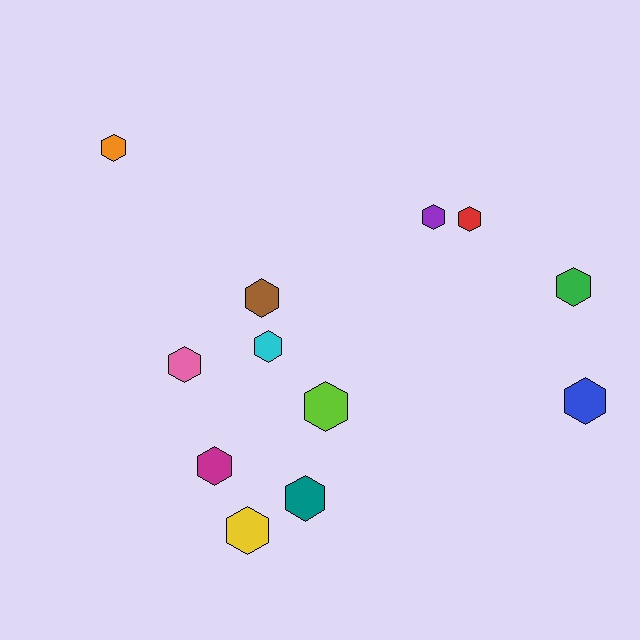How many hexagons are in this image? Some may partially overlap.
There are 12 hexagons.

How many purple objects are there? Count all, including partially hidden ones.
There is 1 purple object.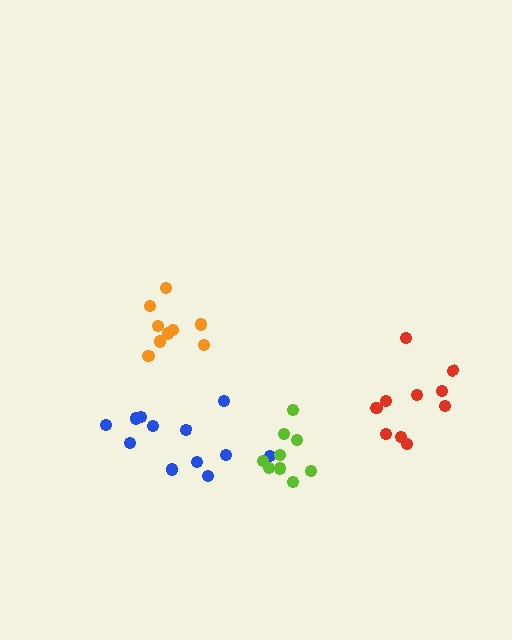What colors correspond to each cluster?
The clusters are colored: blue, lime, red, orange.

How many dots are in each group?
Group 1: 12 dots, Group 2: 9 dots, Group 3: 10 dots, Group 4: 9 dots (40 total).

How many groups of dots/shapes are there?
There are 4 groups.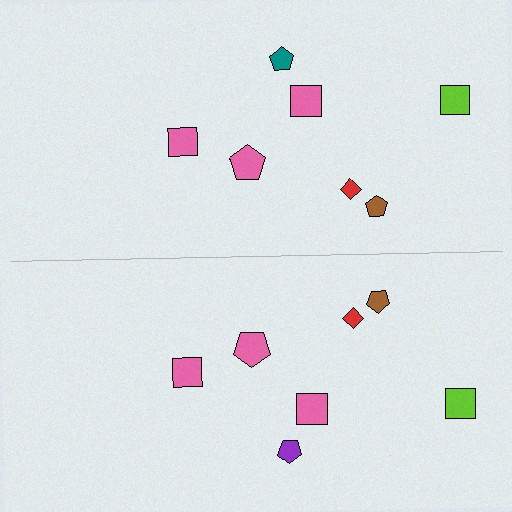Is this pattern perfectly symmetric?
No, the pattern is not perfectly symmetric. The purple pentagon on the bottom side breaks the symmetry — its mirror counterpart is teal.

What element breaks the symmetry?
The purple pentagon on the bottom side breaks the symmetry — its mirror counterpart is teal.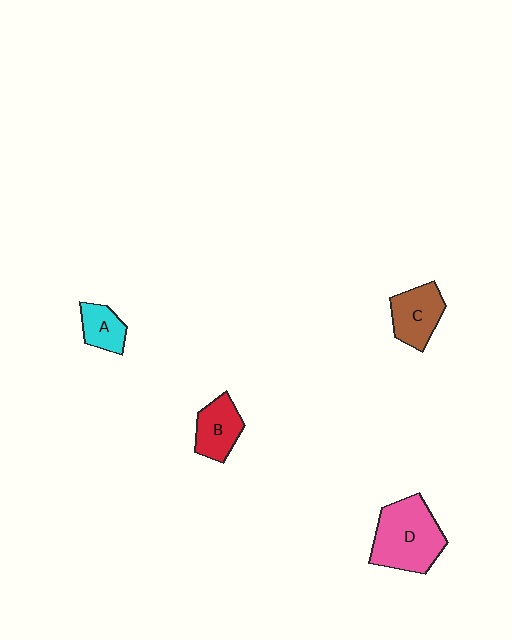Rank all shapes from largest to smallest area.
From largest to smallest: D (pink), C (brown), B (red), A (cyan).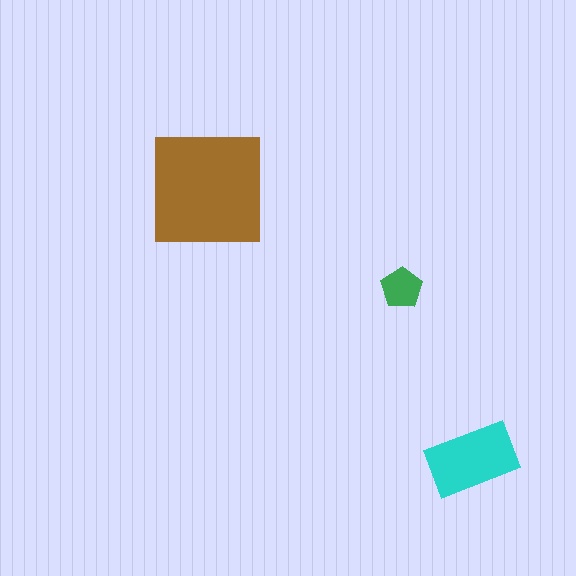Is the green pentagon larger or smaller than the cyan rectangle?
Smaller.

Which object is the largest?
The brown square.